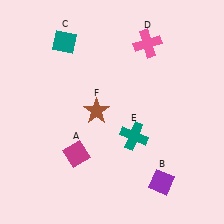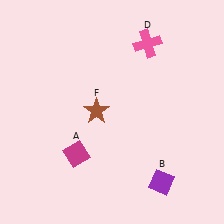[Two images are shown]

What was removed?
The teal cross (E), the teal diamond (C) were removed in Image 2.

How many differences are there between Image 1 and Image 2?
There are 2 differences between the two images.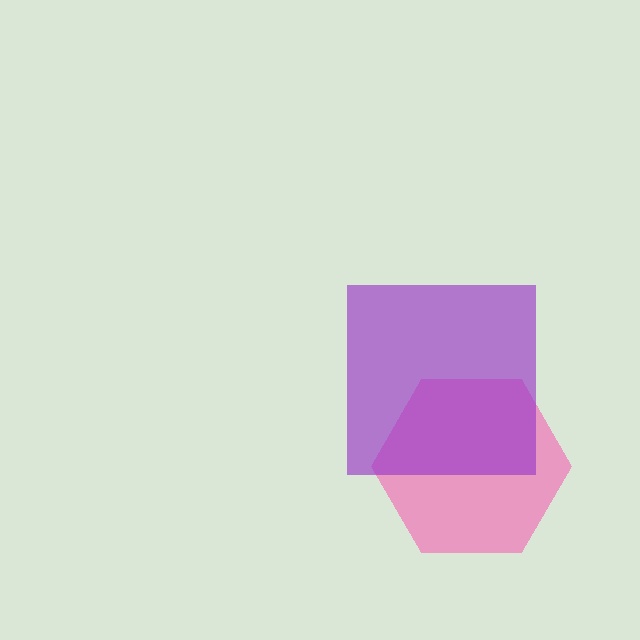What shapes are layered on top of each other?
The layered shapes are: a pink hexagon, a purple square.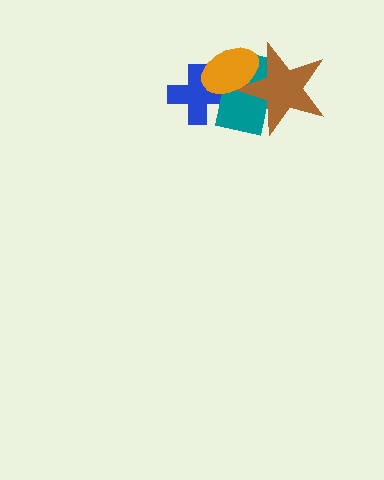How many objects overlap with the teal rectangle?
3 objects overlap with the teal rectangle.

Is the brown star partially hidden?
Yes, it is partially covered by another shape.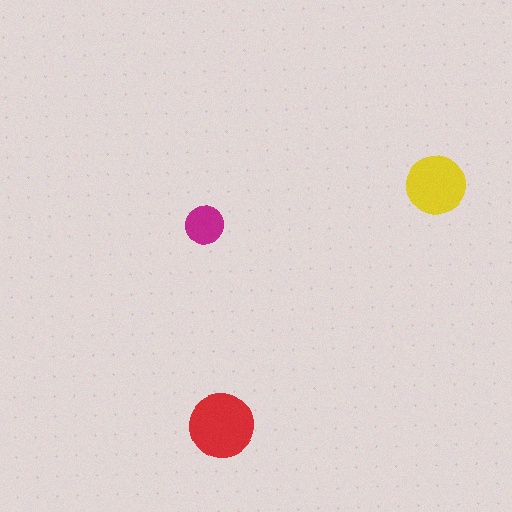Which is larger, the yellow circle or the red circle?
The red one.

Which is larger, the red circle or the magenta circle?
The red one.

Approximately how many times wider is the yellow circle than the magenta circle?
About 1.5 times wider.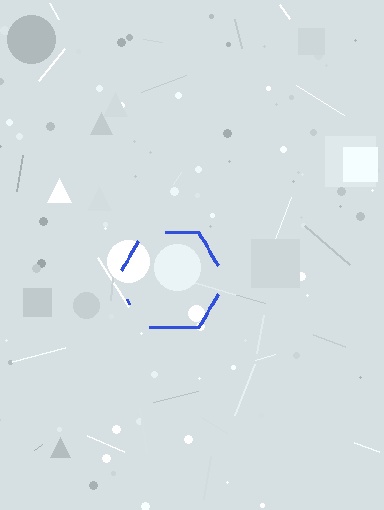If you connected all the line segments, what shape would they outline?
They would outline a hexagon.